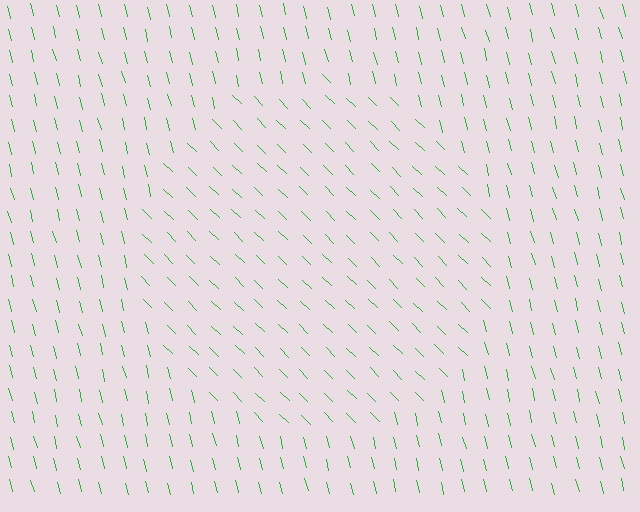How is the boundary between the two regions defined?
The boundary is defined purely by a change in line orientation (approximately 31 degrees difference). All lines are the same color and thickness.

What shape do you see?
I see a circle.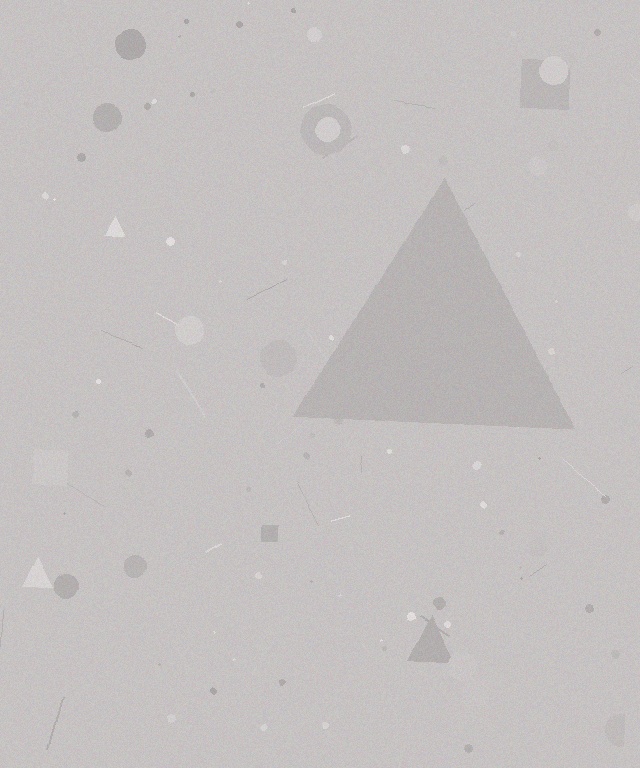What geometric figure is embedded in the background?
A triangle is embedded in the background.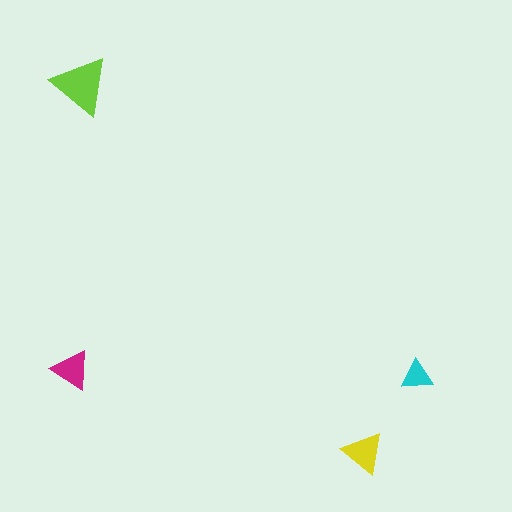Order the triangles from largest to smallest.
the lime one, the yellow one, the magenta one, the cyan one.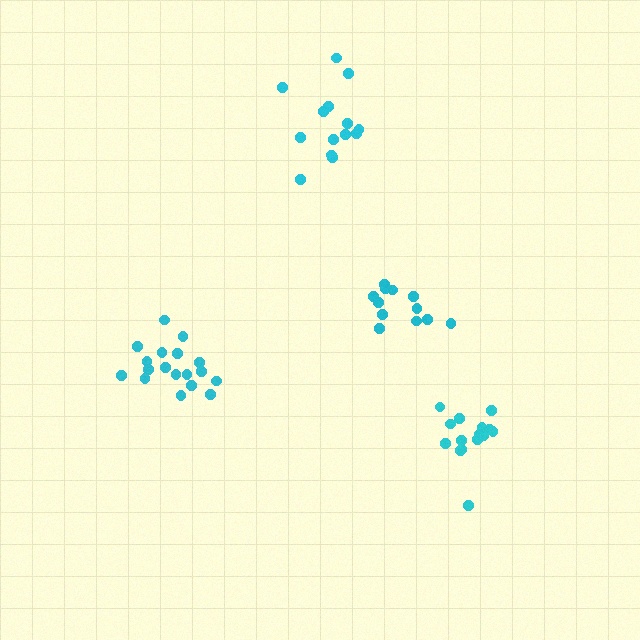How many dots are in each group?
Group 1: 14 dots, Group 2: 18 dots, Group 3: 12 dots, Group 4: 15 dots (59 total).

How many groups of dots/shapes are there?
There are 4 groups.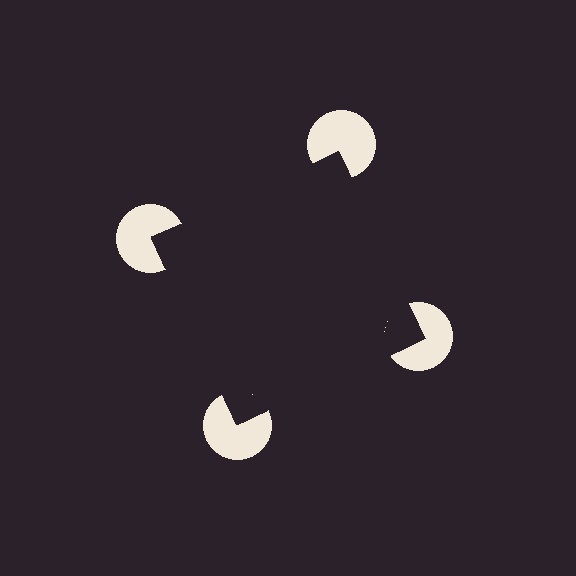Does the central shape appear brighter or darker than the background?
It typically appears slightly darker than the background, even though no actual brightness change is drawn.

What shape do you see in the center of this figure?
An illusory square — its edges are inferred from the aligned wedge cuts in the pac-man discs, not physically drawn.